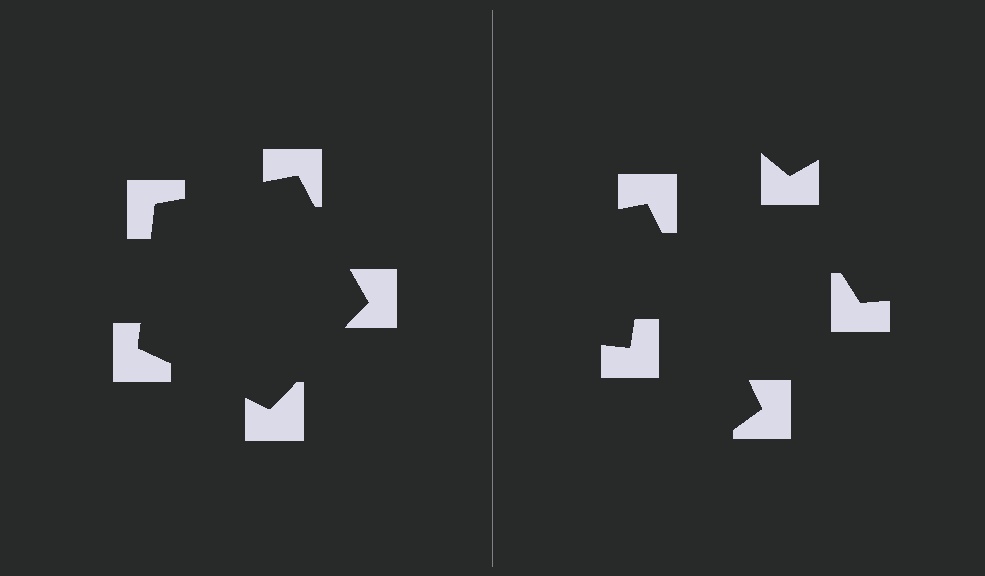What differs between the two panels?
The notched squares are positioned identically on both sides; only the wedge orientations differ. On the left they align to a pentagon; on the right they are misaligned.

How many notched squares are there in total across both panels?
10 — 5 on each side.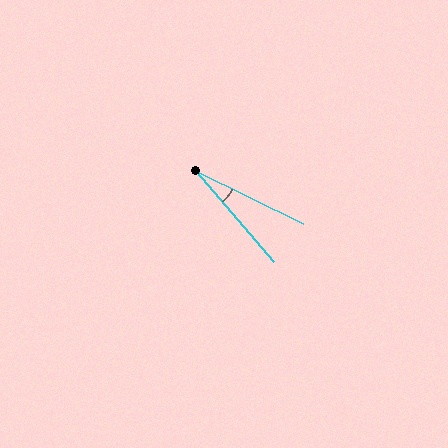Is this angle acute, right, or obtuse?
It is acute.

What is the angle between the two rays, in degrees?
Approximately 23 degrees.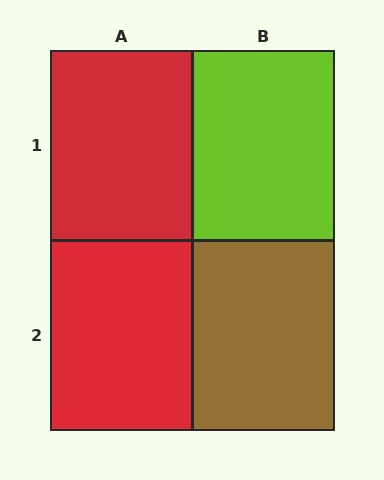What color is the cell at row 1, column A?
Red.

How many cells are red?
2 cells are red.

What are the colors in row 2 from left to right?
Red, brown.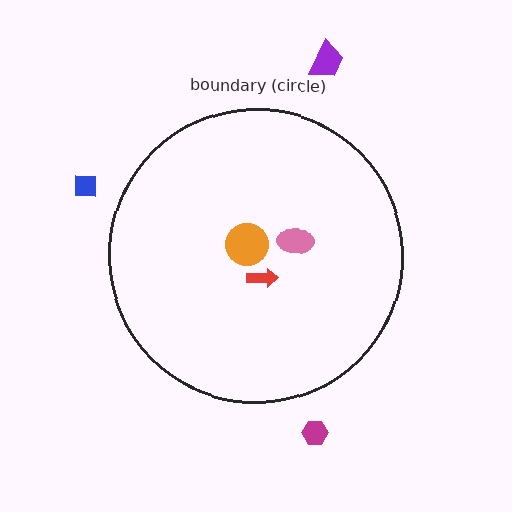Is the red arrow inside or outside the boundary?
Inside.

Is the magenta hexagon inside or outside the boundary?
Outside.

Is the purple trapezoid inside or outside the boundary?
Outside.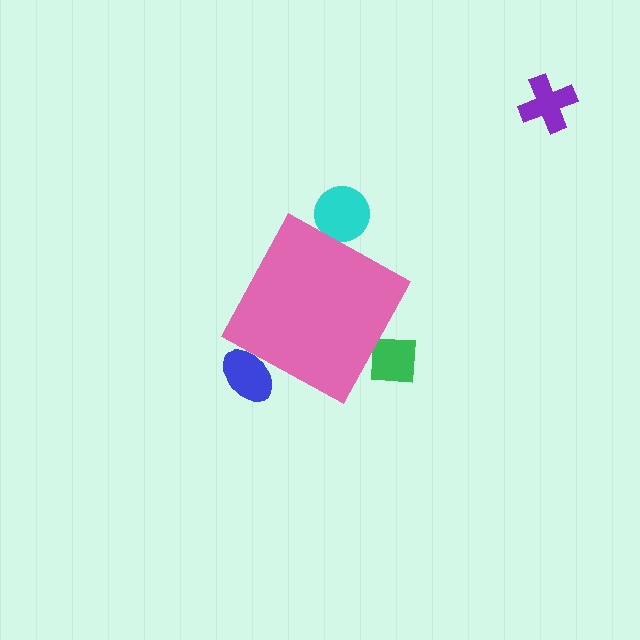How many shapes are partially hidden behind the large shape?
3 shapes are partially hidden.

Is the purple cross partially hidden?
No, the purple cross is fully visible.